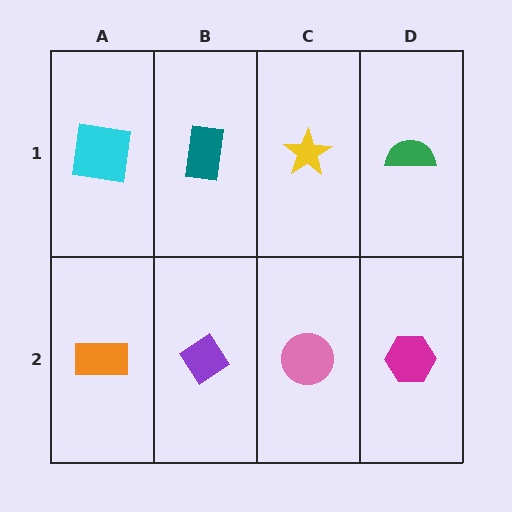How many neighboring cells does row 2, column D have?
2.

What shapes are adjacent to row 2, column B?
A teal rectangle (row 1, column B), an orange rectangle (row 2, column A), a pink circle (row 2, column C).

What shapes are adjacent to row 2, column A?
A cyan square (row 1, column A), a purple diamond (row 2, column B).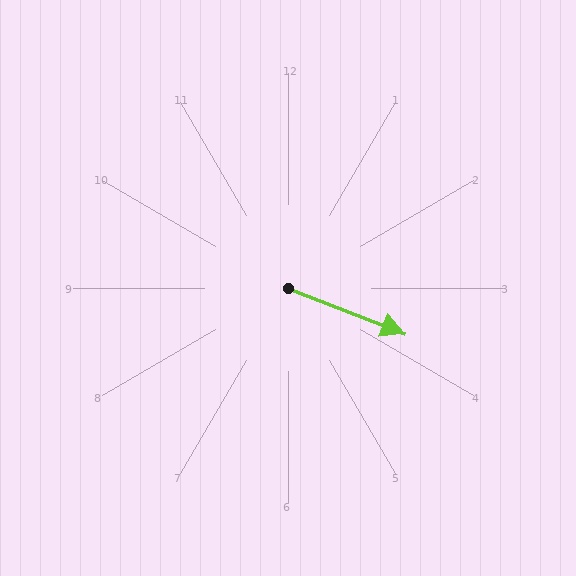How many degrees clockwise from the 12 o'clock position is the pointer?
Approximately 111 degrees.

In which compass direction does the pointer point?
East.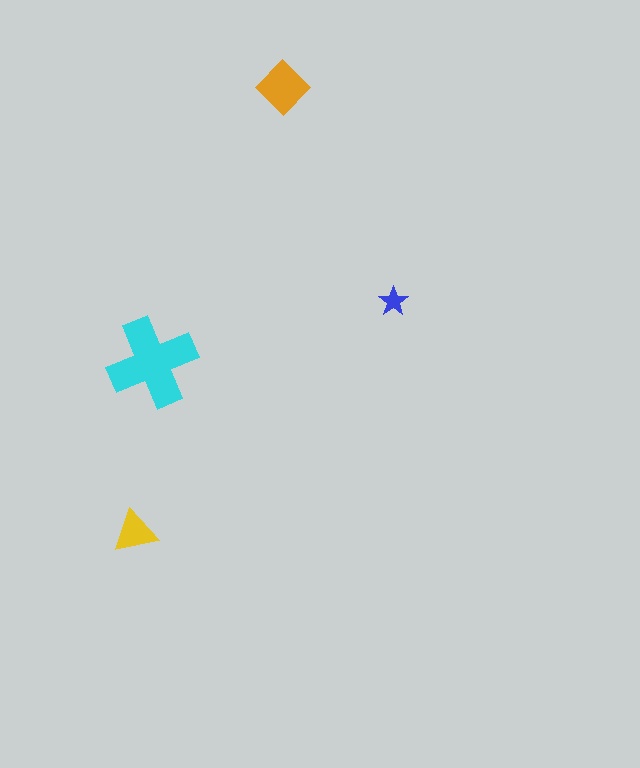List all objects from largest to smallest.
The cyan cross, the orange diamond, the yellow triangle, the blue star.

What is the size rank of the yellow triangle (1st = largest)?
3rd.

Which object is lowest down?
The yellow triangle is bottommost.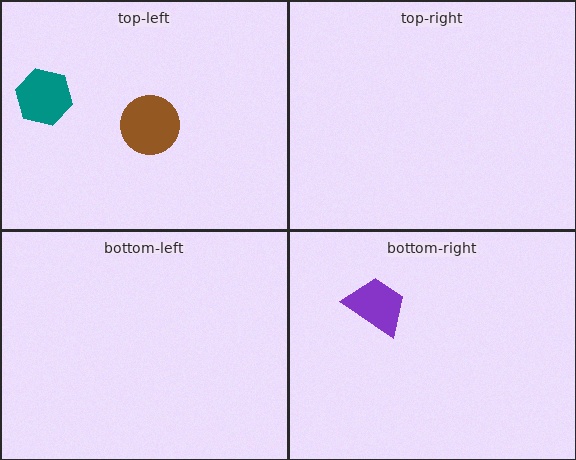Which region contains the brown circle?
The top-left region.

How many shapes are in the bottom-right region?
1.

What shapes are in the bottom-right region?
The purple trapezoid.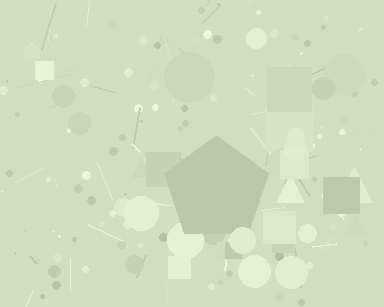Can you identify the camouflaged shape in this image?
The camouflaged shape is a pentagon.